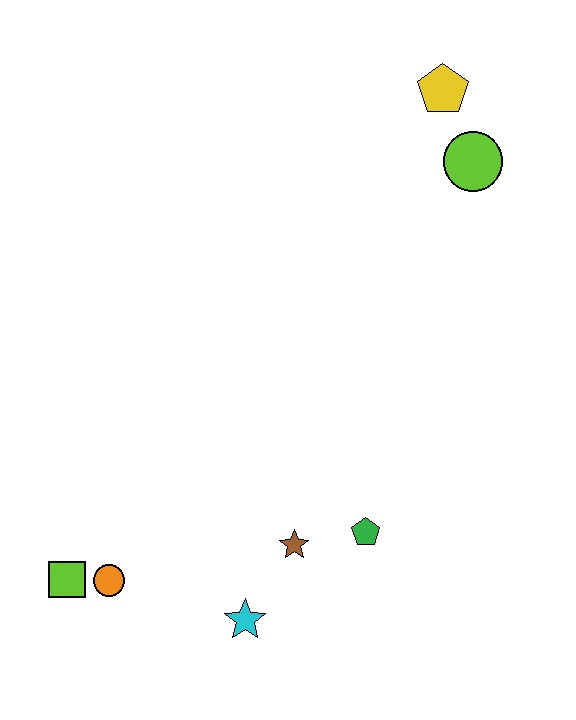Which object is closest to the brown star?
The green pentagon is closest to the brown star.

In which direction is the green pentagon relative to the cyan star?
The green pentagon is to the right of the cyan star.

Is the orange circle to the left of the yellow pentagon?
Yes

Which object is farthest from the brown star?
The yellow pentagon is farthest from the brown star.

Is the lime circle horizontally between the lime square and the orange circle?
No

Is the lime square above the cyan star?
Yes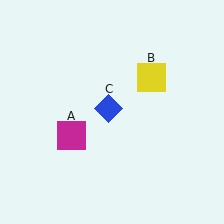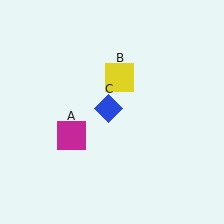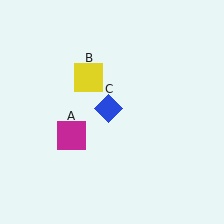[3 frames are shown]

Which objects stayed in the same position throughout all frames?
Magenta square (object A) and blue diamond (object C) remained stationary.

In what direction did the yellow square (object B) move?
The yellow square (object B) moved left.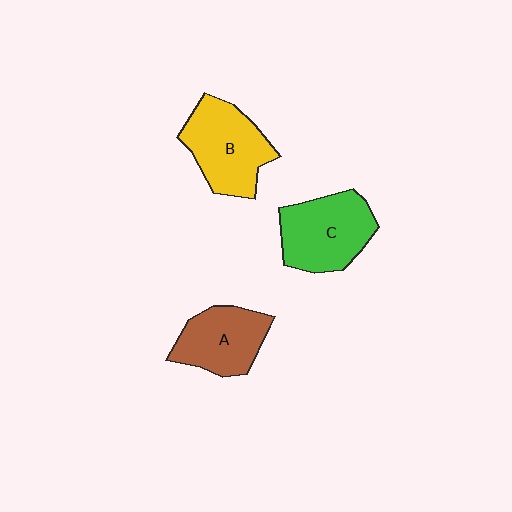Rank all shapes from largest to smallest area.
From largest to smallest: B (yellow), C (green), A (brown).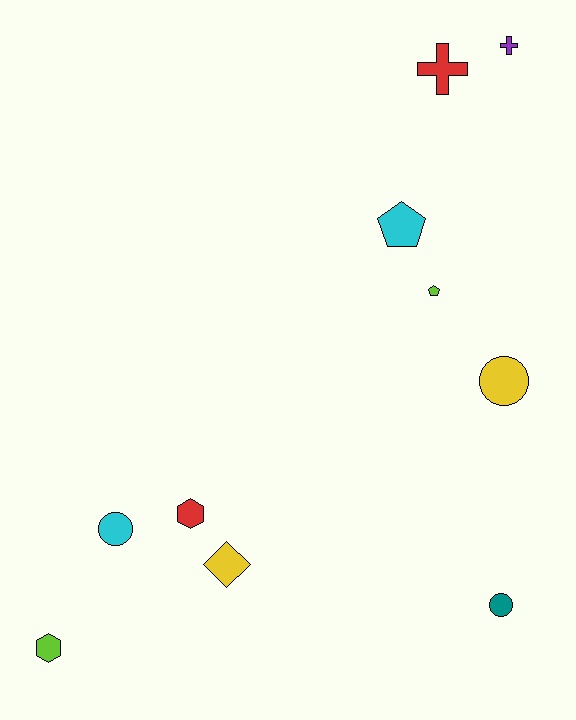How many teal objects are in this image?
There is 1 teal object.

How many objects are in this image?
There are 10 objects.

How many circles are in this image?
There are 3 circles.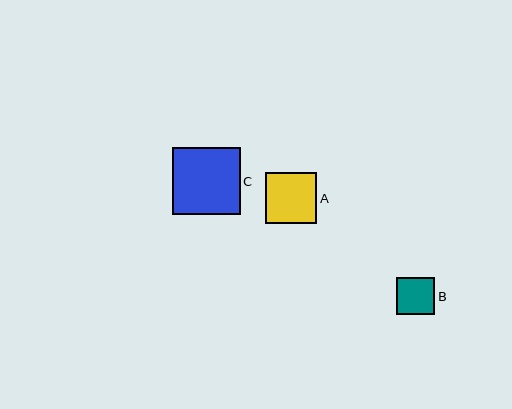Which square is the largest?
Square C is the largest with a size of approximately 68 pixels.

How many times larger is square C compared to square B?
Square C is approximately 1.8 times the size of square B.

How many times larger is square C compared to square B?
Square C is approximately 1.8 times the size of square B.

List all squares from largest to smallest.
From largest to smallest: C, A, B.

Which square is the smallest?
Square B is the smallest with a size of approximately 38 pixels.